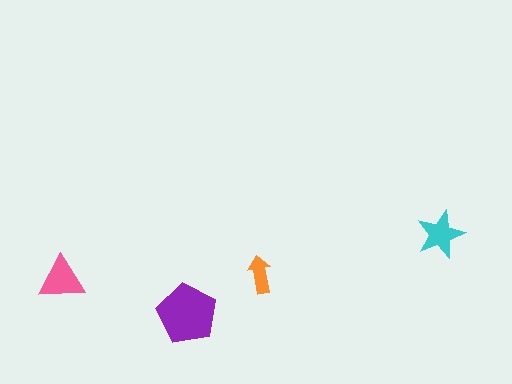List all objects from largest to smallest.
The purple pentagon, the pink triangle, the cyan star, the orange arrow.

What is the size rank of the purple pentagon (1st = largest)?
1st.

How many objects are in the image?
There are 4 objects in the image.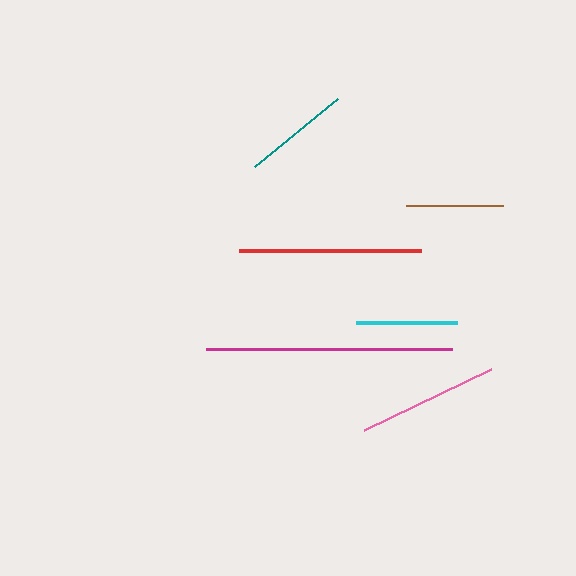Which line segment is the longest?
The magenta line is the longest at approximately 247 pixels.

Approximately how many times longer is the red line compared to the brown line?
The red line is approximately 1.9 times the length of the brown line.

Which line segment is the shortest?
The brown line is the shortest at approximately 97 pixels.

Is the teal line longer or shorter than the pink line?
The pink line is longer than the teal line.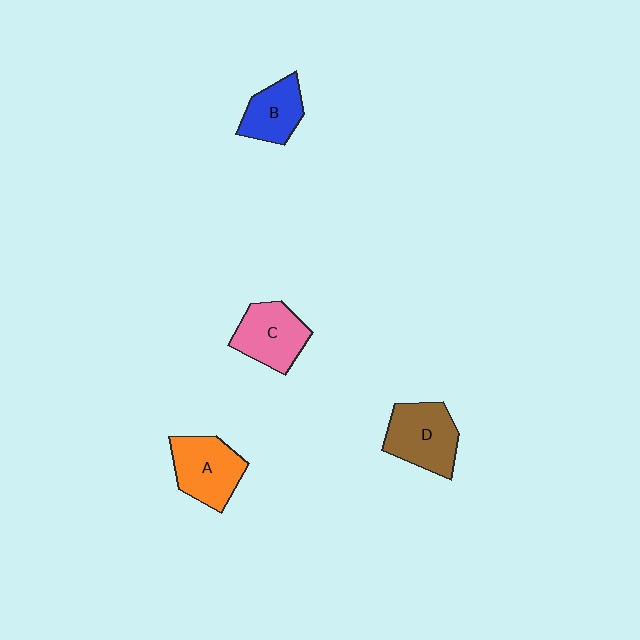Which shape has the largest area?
Shape D (brown).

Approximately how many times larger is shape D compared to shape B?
Approximately 1.4 times.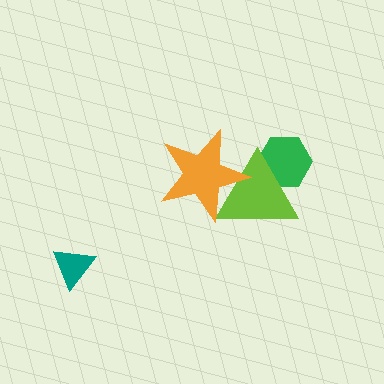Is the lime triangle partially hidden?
Yes, it is partially covered by another shape.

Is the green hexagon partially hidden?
Yes, it is partially covered by another shape.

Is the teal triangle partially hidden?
No, no other shape covers it.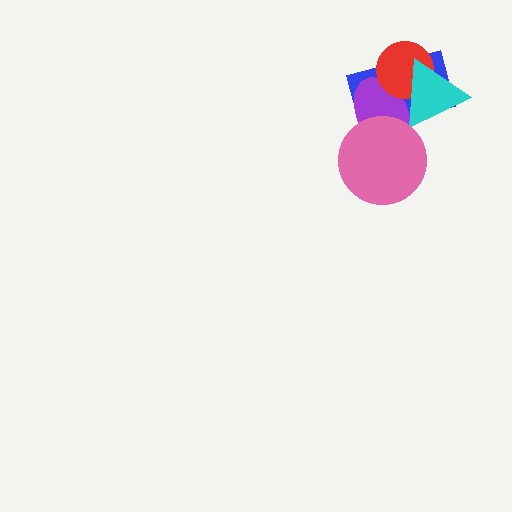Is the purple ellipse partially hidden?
Yes, it is partially covered by another shape.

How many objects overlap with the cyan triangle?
3 objects overlap with the cyan triangle.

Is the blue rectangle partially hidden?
Yes, it is partially covered by another shape.